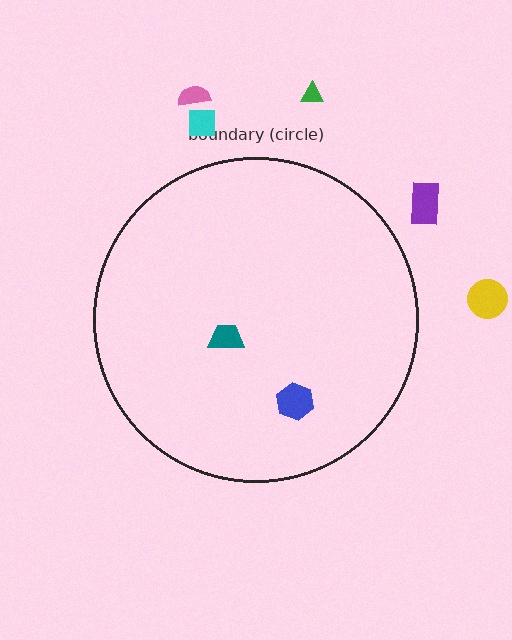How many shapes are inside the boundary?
2 inside, 5 outside.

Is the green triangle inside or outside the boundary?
Outside.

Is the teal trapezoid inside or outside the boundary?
Inside.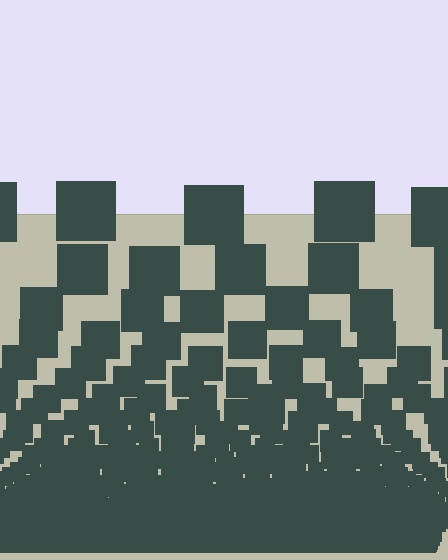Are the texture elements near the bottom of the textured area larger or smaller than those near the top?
Smaller. The gradient is inverted — elements near the bottom are smaller and denser.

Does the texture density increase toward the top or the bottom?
Density increases toward the bottom.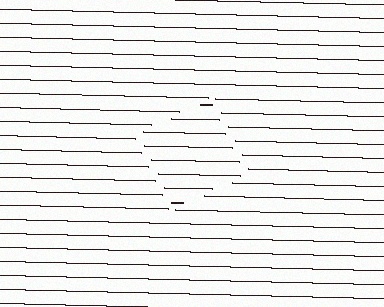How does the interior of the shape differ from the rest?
The interior of the shape contains the same grating, shifted by half a period — the contour is defined by the phase discontinuity where line-ends from the inner and outer gratings abut.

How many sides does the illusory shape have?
4 sides — the line-ends trace a square.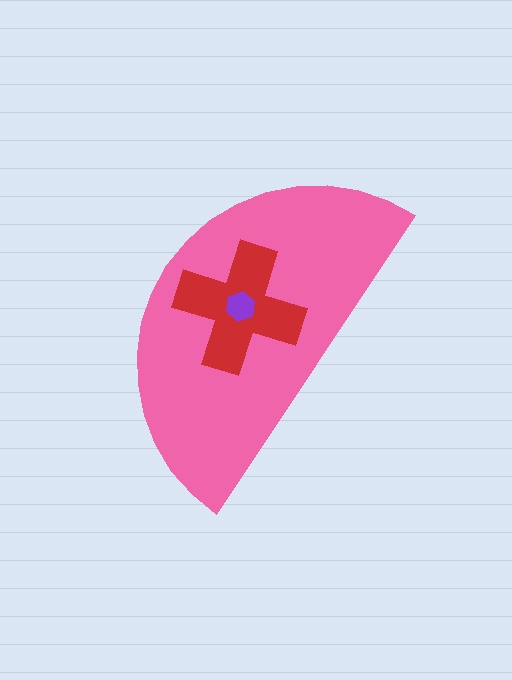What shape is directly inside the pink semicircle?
The red cross.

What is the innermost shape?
The purple hexagon.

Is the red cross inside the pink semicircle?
Yes.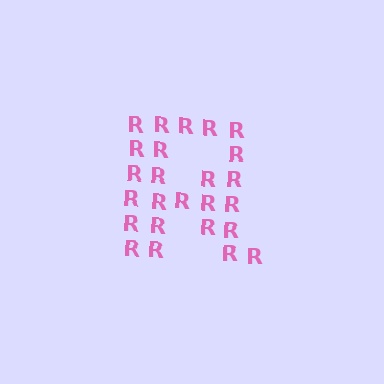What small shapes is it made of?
It is made of small letter R's.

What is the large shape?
The large shape is the letter R.